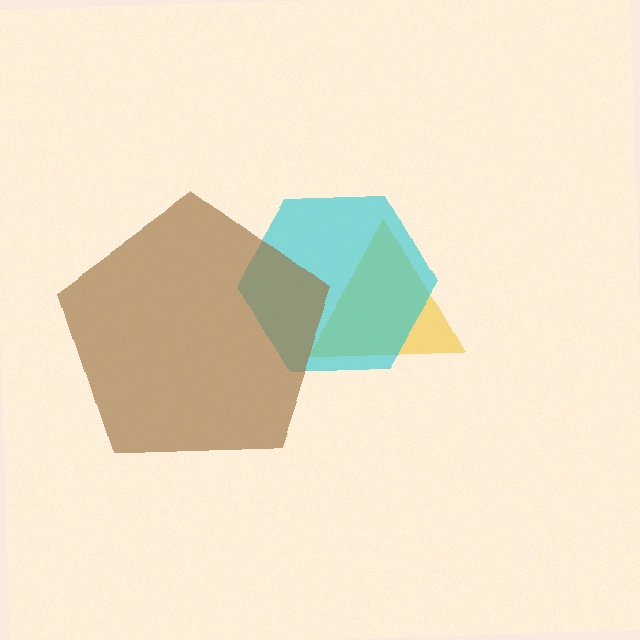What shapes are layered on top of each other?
The layered shapes are: a yellow triangle, a cyan hexagon, a brown pentagon.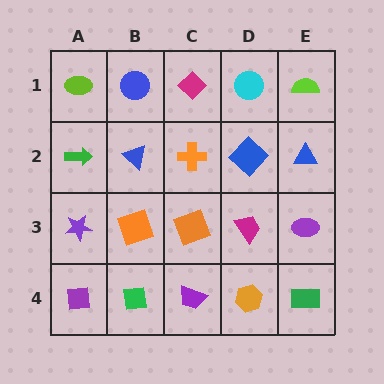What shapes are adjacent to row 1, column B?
A blue triangle (row 2, column B), a lime ellipse (row 1, column A), a magenta diamond (row 1, column C).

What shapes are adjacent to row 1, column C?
An orange cross (row 2, column C), a blue circle (row 1, column B), a cyan circle (row 1, column D).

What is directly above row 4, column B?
An orange square.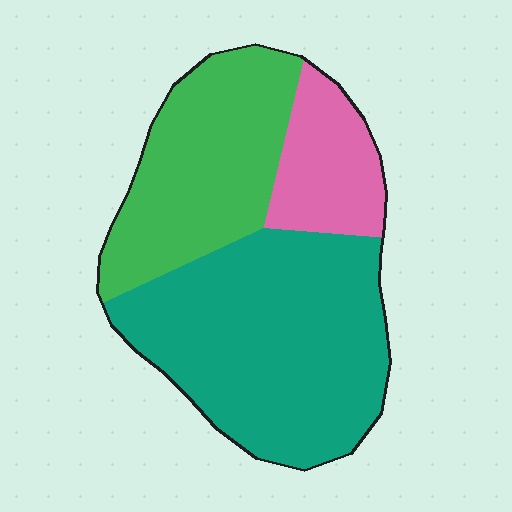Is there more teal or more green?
Teal.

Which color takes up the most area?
Teal, at roughly 50%.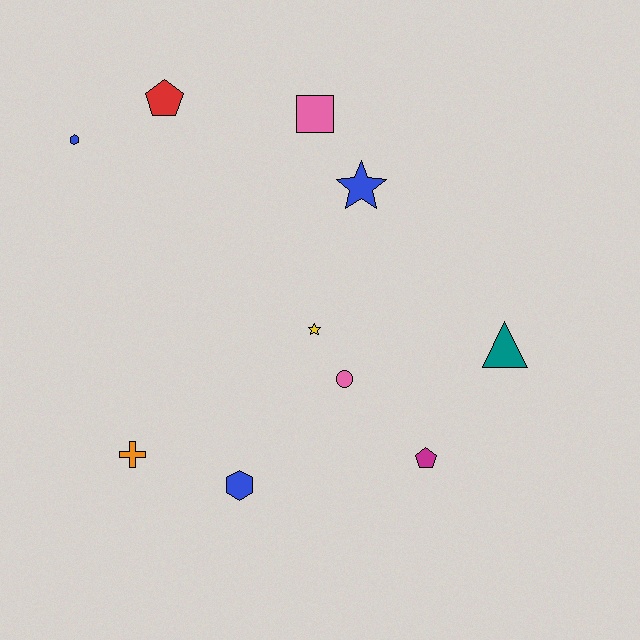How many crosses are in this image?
There is 1 cross.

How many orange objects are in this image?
There is 1 orange object.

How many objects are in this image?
There are 10 objects.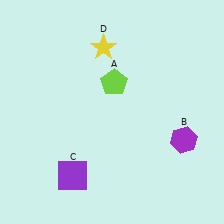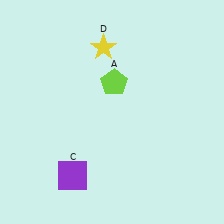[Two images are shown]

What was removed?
The purple hexagon (B) was removed in Image 2.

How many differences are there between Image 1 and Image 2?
There is 1 difference between the two images.